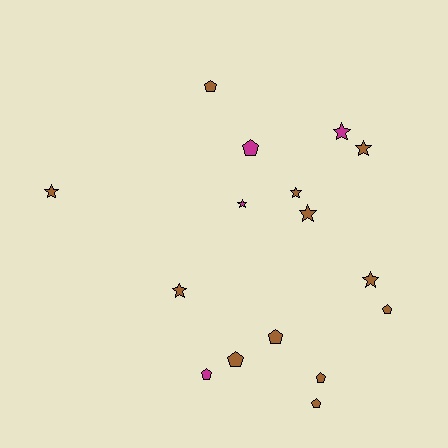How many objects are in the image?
There are 16 objects.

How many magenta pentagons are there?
There are 2 magenta pentagons.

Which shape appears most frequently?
Pentagon, with 8 objects.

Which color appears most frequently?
Brown, with 12 objects.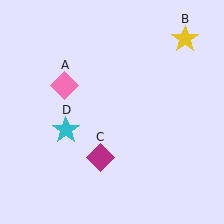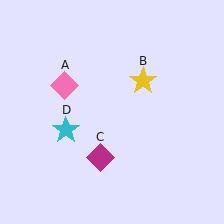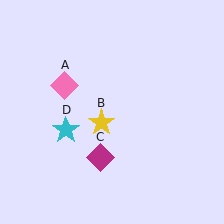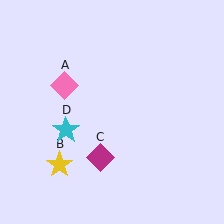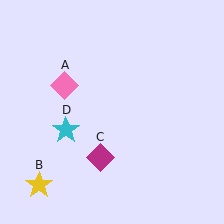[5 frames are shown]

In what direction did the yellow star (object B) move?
The yellow star (object B) moved down and to the left.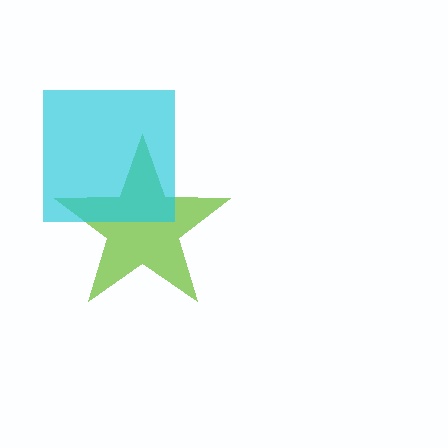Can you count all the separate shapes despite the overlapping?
Yes, there are 2 separate shapes.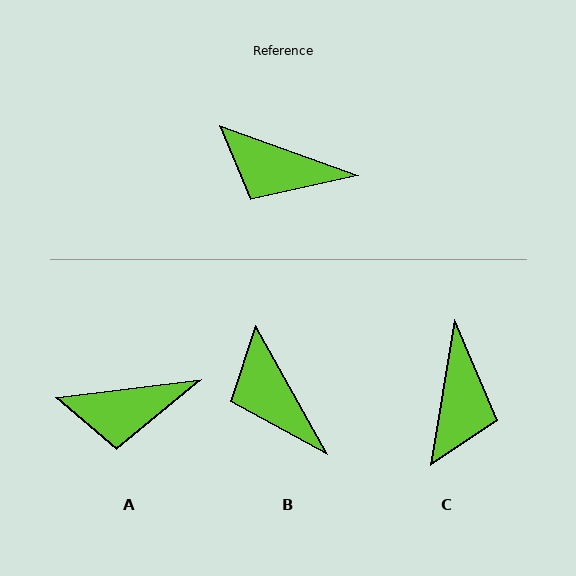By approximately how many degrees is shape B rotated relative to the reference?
Approximately 41 degrees clockwise.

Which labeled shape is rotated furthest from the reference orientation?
C, about 101 degrees away.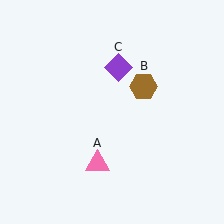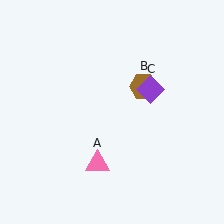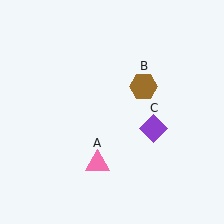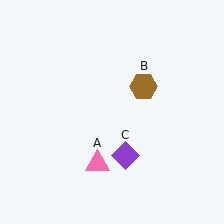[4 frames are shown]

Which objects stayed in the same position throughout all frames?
Pink triangle (object A) and brown hexagon (object B) remained stationary.